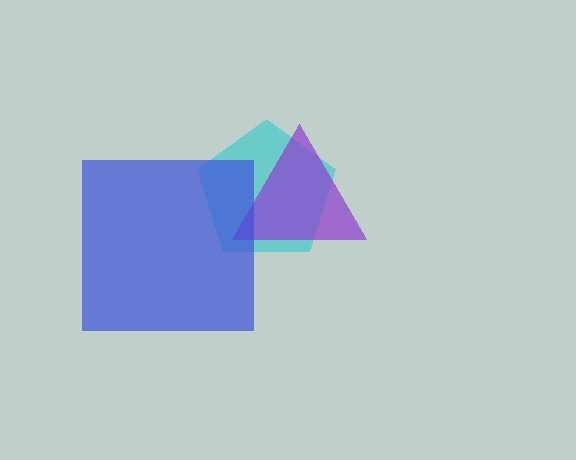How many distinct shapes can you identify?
There are 3 distinct shapes: a cyan pentagon, a purple triangle, a blue square.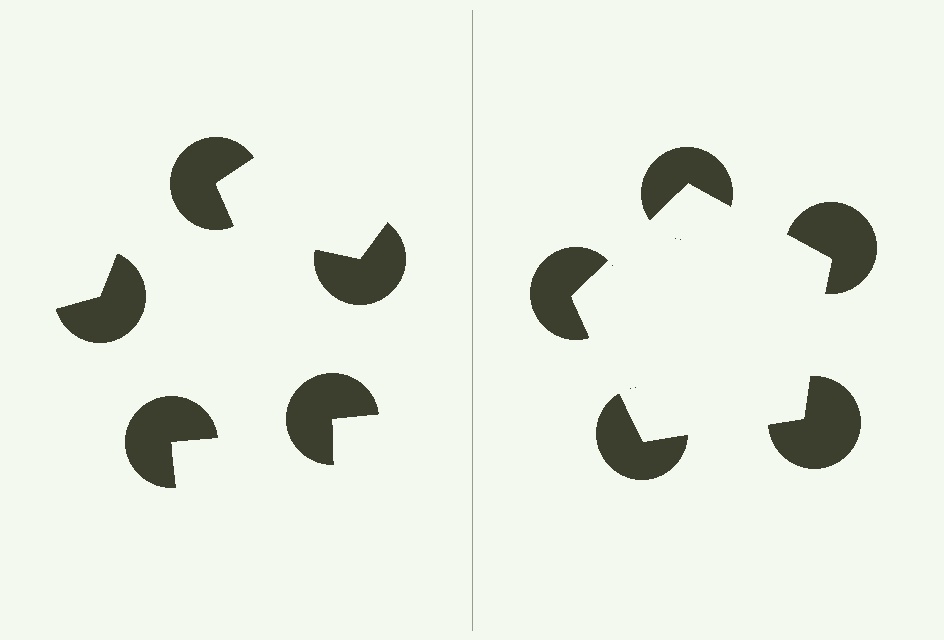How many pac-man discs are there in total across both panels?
10 — 5 on each side.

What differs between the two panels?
The pac-man discs are positioned identically on both sides; only the wedge orientations differ. On the right they align to a pentagon; on the left they are misaligned.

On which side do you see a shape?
An illusory pentagon appears on the right side. On the left side the wedge cuts are rotated, so no coherent shape forms.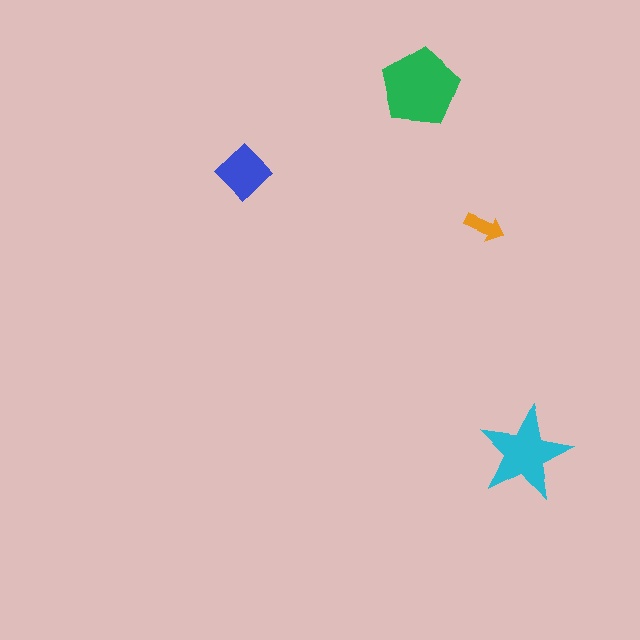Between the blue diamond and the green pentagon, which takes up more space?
The green pentagon.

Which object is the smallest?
The orange arrow.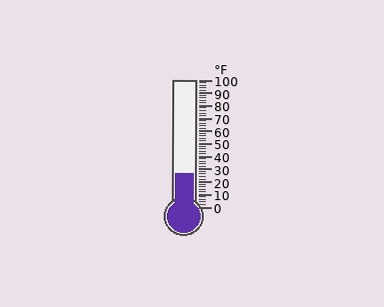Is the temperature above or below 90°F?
The temperature is below 90°F.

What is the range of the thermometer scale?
The thermometer scale ranges from 0°F to 100°F.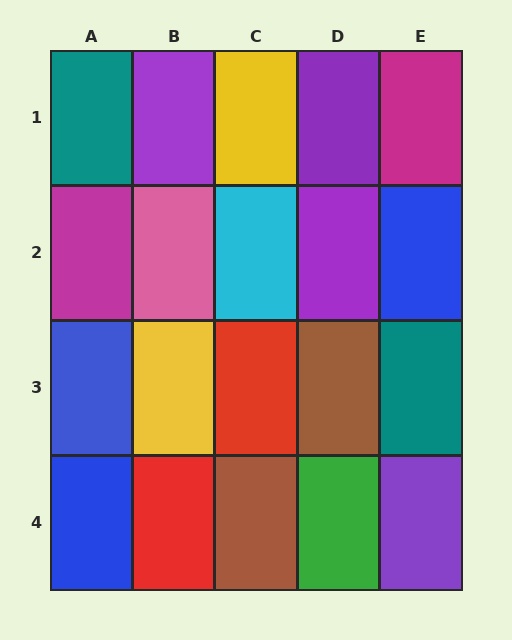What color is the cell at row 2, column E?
Blue.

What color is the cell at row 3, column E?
Teal.